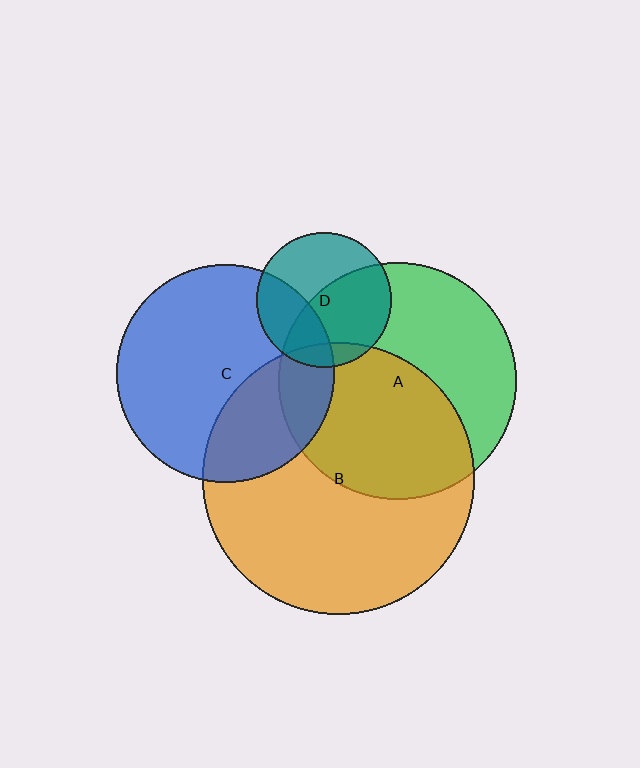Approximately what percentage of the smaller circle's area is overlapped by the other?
Approximately 30%.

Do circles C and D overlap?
Yes.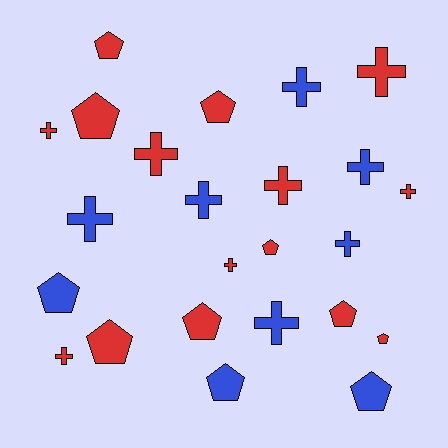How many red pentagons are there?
There are 8 red pentagons.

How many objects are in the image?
There are 24 objects.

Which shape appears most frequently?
Cross, with 13 objects.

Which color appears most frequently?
Red, with 15 objects.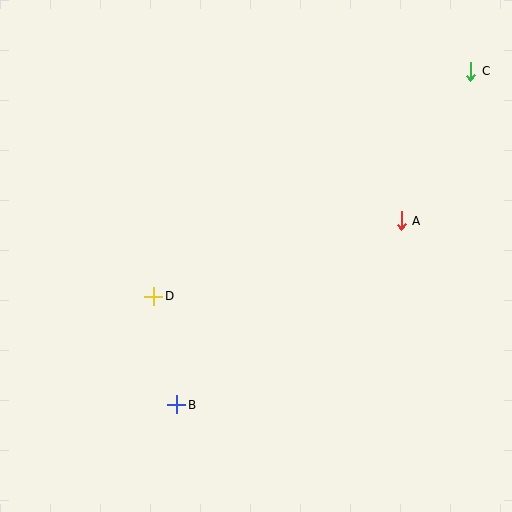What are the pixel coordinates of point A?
Point A is at (401, 221).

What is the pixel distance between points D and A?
The distance between D and A is 259 pixels.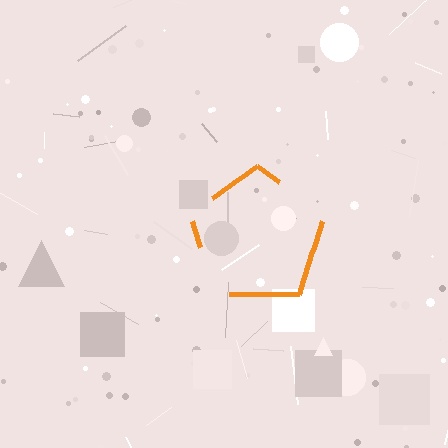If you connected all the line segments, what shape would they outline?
They would outline a pentagon.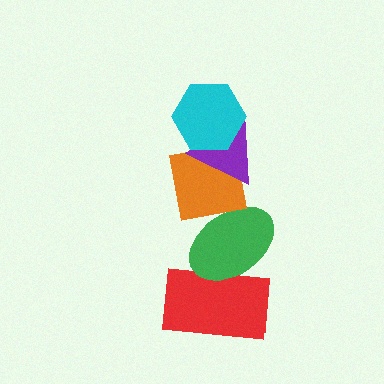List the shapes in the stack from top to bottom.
From top to bottom: the cyan hexagon, the purple triangle, the orange square, the green ellipse, the red rectangle.